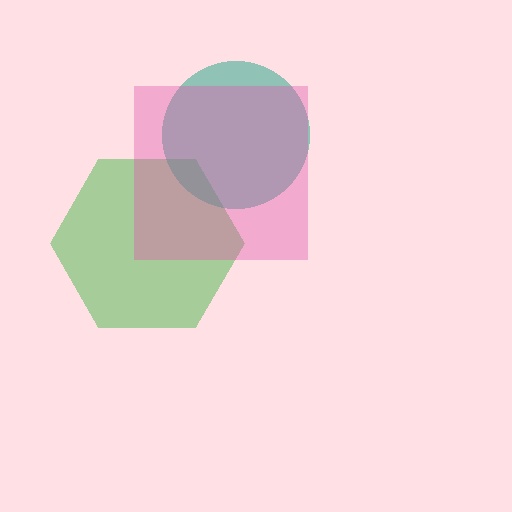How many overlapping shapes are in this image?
There are 3 overlapping shapes in the image.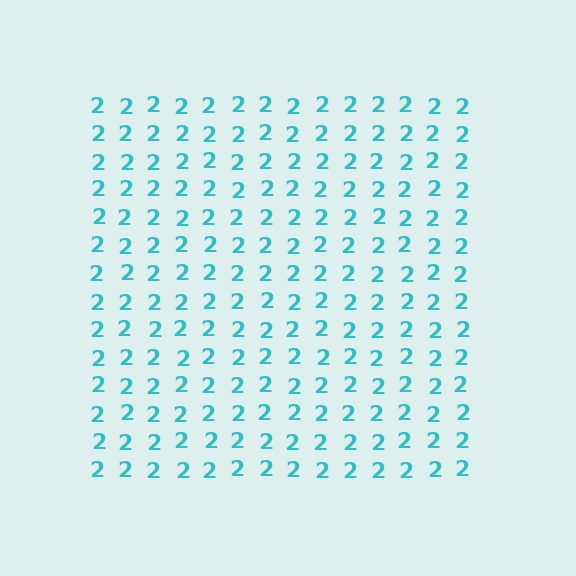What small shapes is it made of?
It is made of small digit 2's.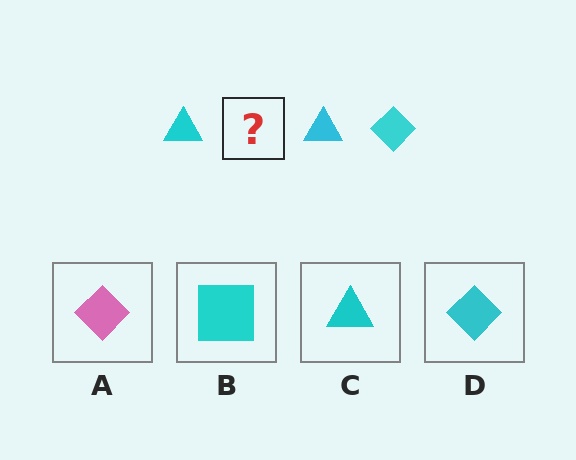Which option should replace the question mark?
Option D.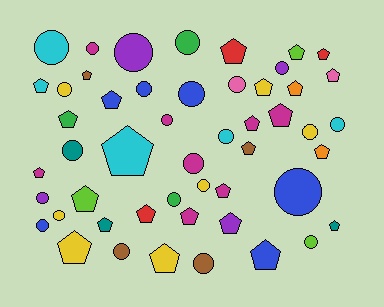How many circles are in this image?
There are 24 circles.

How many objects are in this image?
There are 50 objects.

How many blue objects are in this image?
There are 6 blue objects.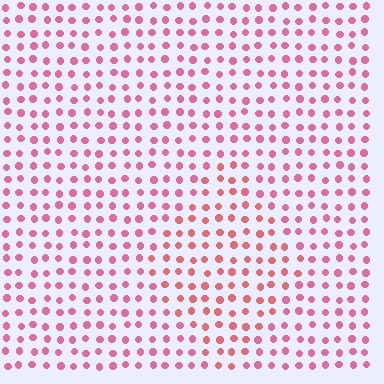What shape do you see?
I see a diamond.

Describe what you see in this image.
The image is filled with small pink elements in a uniform arrangement. A diamond-shaped region is visible where the elements are tinted to a slightly different hue, forming a subtle color boundary.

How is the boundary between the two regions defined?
The boundary is defined purely by a slight shift in hue (about 23 degrees). Spacing, size, and orientation are identical on both sides.